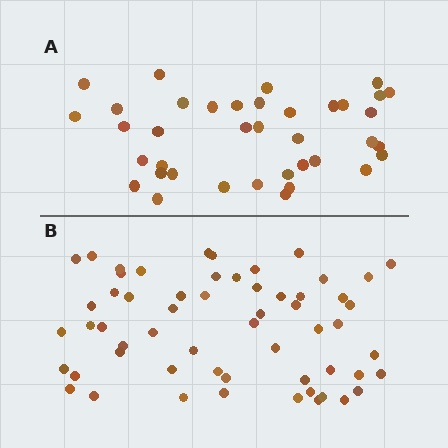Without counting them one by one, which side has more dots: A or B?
Region B (the bottom region) has more dots.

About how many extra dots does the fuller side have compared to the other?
Region B has approximately 20 more dots than region A.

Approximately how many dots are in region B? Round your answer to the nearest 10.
About 60 dots. (The exact count is 58, which rounds to 60.)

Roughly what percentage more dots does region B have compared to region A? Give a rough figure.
About 55% more.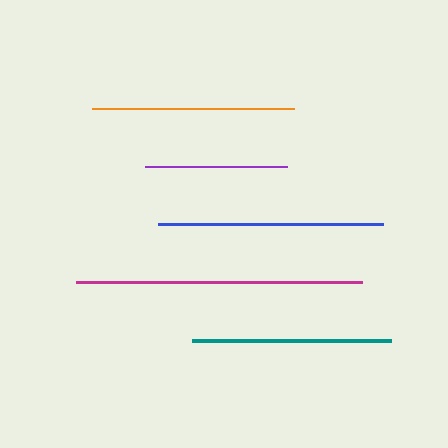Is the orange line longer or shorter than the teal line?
The orange line is longer than the teal line.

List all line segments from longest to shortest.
From longest to shortest: magenta, blue, orange, teal, purple.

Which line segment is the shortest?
The purple line is the shortest at approximately 141 pixels.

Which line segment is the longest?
The magenta line is the longest at approximately 287 pixels.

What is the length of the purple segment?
The purple segment is approximately 141 pixels long.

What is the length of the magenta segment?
The magenta segment is approximately 287 pixels long.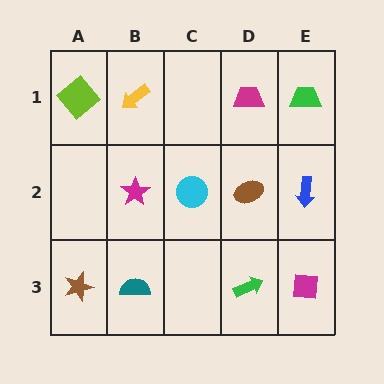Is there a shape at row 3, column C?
No, that cell is empty.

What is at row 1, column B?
A yellow arrow.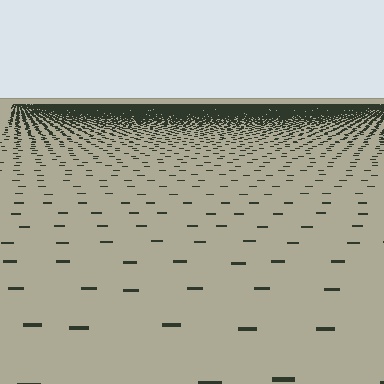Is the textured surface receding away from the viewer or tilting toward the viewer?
The surface is receding away from the viewer. Texture elements get smaller and denser toward the top.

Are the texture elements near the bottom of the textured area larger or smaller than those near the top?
Larger. Near the bottom, elements are closer to the viewer and appear at a bigger on-screen size.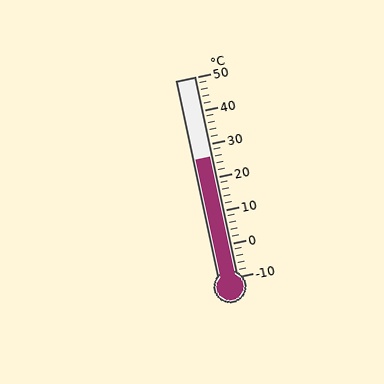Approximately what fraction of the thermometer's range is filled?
The thermometer is filled to approximately 60% of its range.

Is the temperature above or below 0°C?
The temperature is above 0°C.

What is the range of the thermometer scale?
The thermometer scale ranges from -10°C to 50°C.